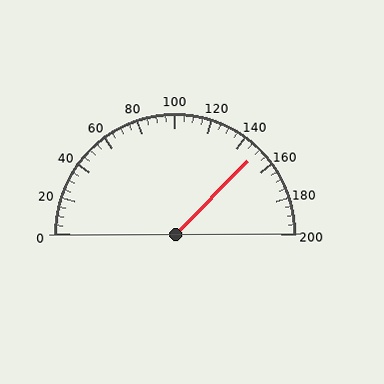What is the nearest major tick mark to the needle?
The nearest major tick mark is 160.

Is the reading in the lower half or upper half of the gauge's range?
The reading is in the upper half of the range (0 to 200).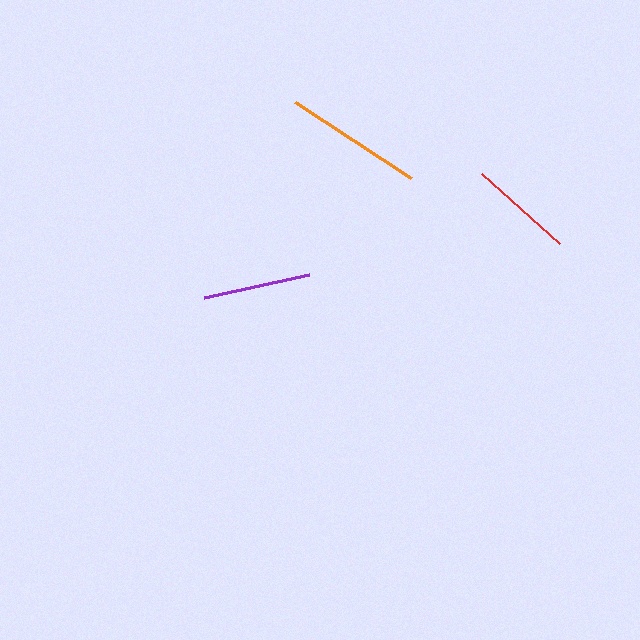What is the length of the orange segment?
The orange segment is approximately 139 pixels long.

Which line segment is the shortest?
The red line is the shortest at approximately 104 pixels.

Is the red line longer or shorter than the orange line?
The orange line is longer than the red line.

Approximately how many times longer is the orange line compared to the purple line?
The orange line is approximately 1.3 times the length of the purple line.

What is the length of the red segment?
The red segment is approximately 104 pixels long.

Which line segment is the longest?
The orange line is the longest at approximately 139 pixels.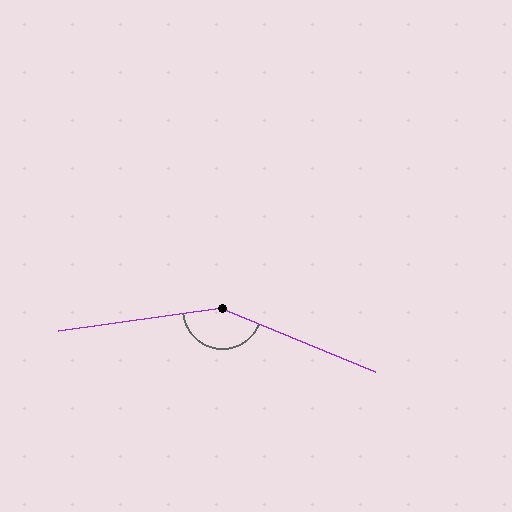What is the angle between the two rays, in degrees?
Approximately 150 degrees.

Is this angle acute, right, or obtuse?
It is obtuse.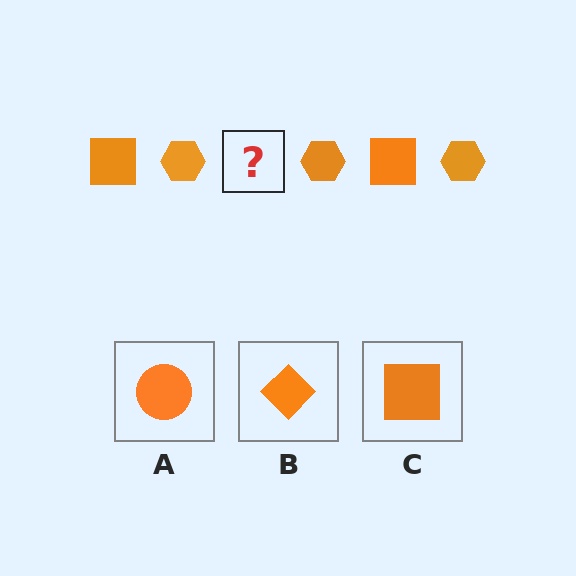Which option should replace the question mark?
Option C.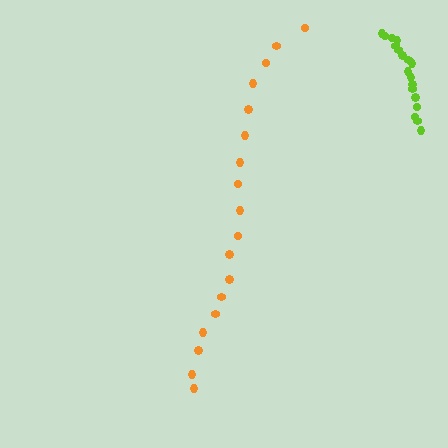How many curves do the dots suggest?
There are 2 distinct paths.